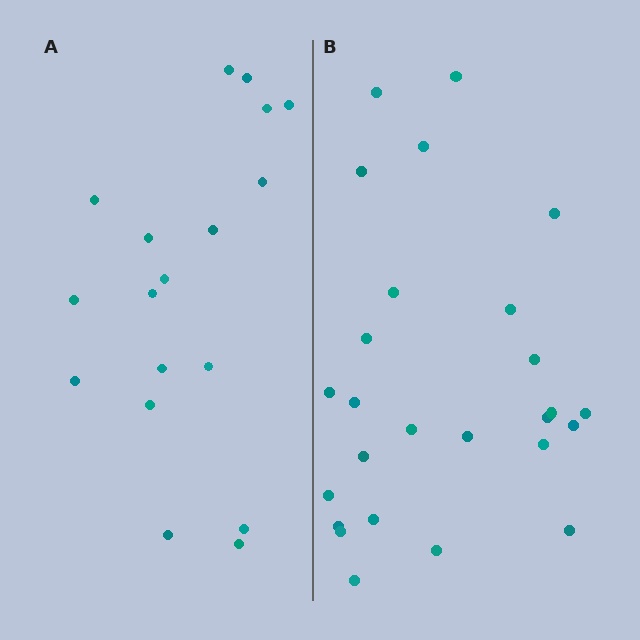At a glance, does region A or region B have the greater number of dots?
Region B (the right region) has more dots.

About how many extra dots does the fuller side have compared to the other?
Region B has roughly 8 or so more dots than region A.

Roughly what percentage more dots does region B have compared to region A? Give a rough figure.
About 45% more.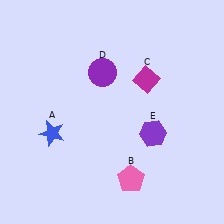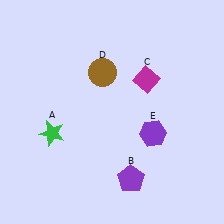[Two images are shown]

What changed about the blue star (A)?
In Image 1, A is blue. In Image 2, it changed to green.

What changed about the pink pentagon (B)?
In Image 1, B is pink. In Image 2, it changed to purple.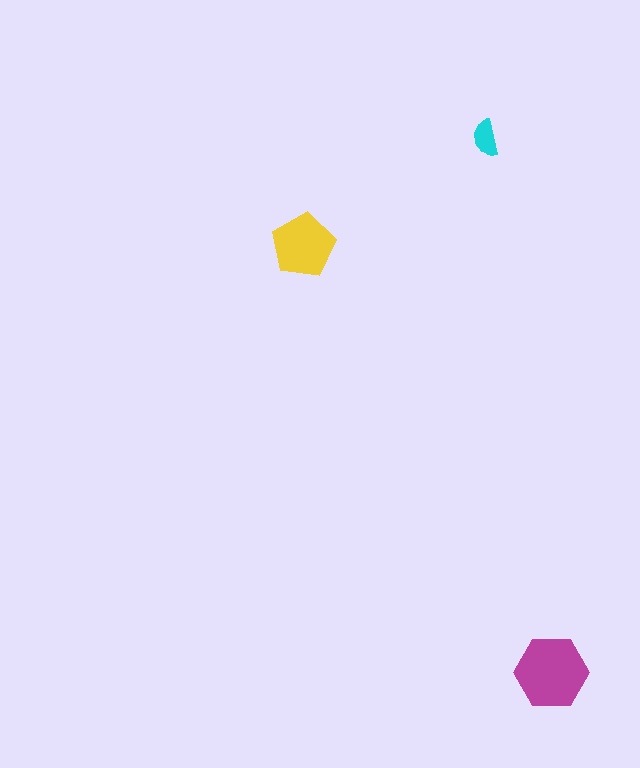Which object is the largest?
The magenta hexagon.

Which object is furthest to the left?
The yellow pentagon is leftmost.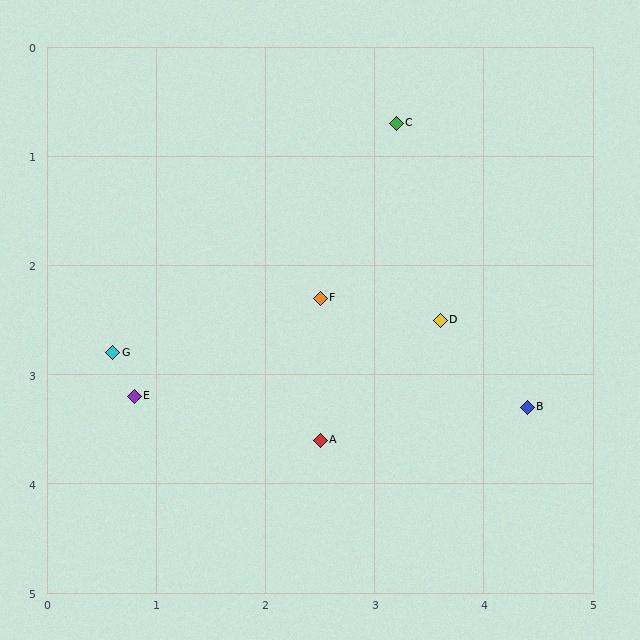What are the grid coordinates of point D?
Point D is at approximately (3.6, 2.5).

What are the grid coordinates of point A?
Point A is at approximately (2.5, 3.6).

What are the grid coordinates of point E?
Point E is at approximately (0.8, 3.2).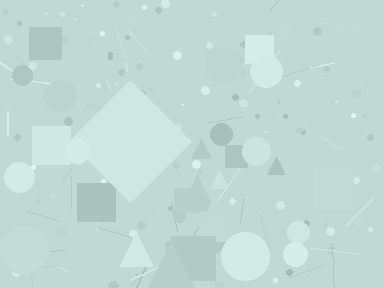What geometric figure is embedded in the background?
A diamond is embedded in the background.